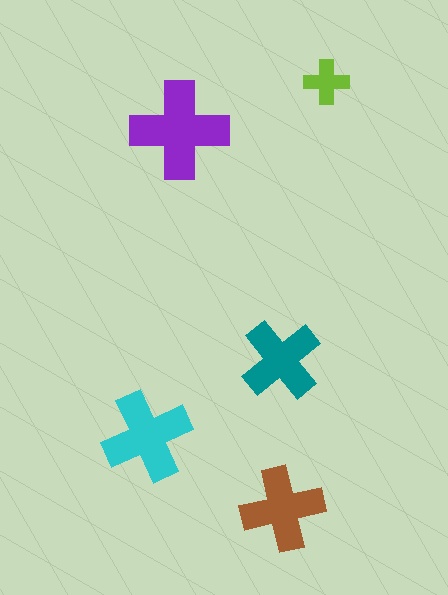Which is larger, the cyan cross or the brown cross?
The cyan one.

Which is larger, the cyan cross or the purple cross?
The purple one.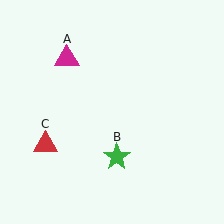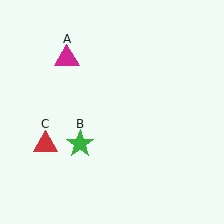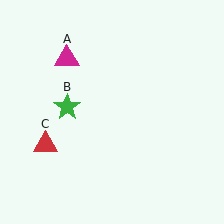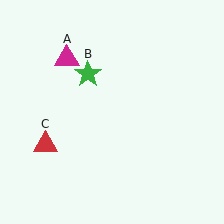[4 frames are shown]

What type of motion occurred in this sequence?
The green star (object B) rotated clockwise around the center of the scene.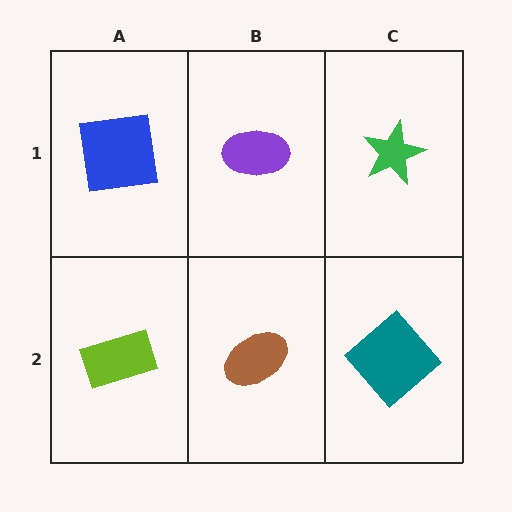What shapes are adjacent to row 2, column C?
A green star (row 1, column C), a brown ellipse (row 2, column B).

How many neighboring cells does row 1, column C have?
2.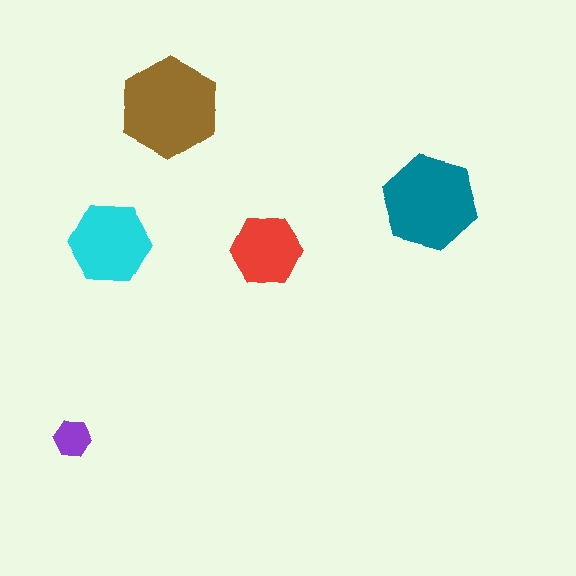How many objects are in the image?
There are 5 objects in the image.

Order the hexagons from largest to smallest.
the brown one, the teal one, the cyan one, the red one, the purple one.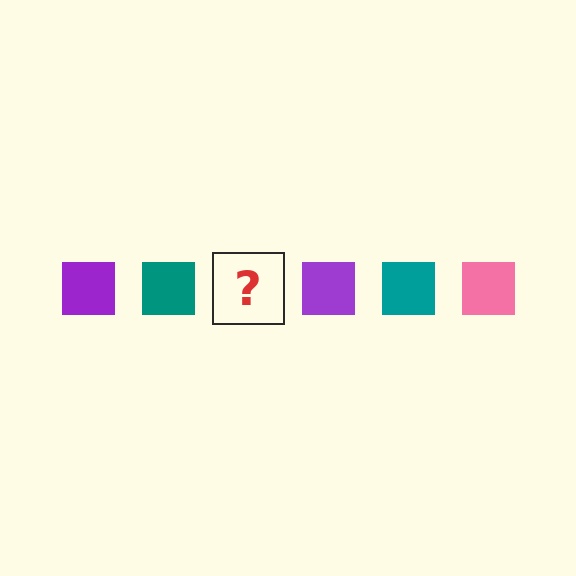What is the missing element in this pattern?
The missing element is a pink square.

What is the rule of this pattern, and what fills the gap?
The rule is that the pattern cycles through purple, teal, pink squares. The gap should be filled with a pink square.